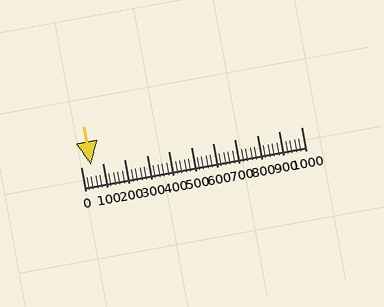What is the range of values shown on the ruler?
The ruler shows values from 0 to 1000.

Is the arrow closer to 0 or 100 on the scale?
The arrow is closer to 0.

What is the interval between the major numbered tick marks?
The major tick marks are spaced 100 units apart.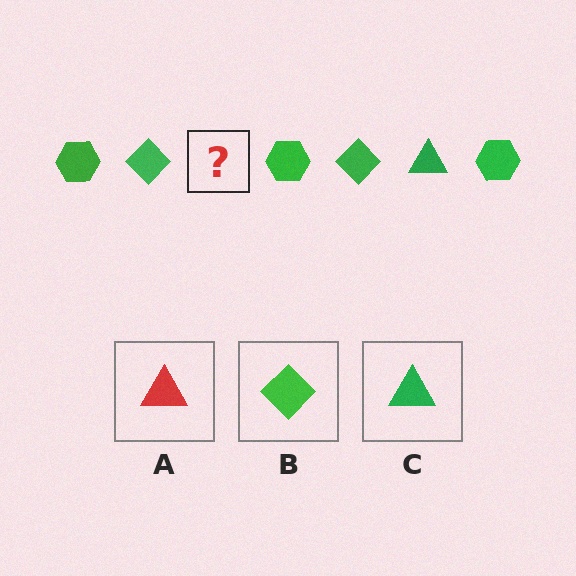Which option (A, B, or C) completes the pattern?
C.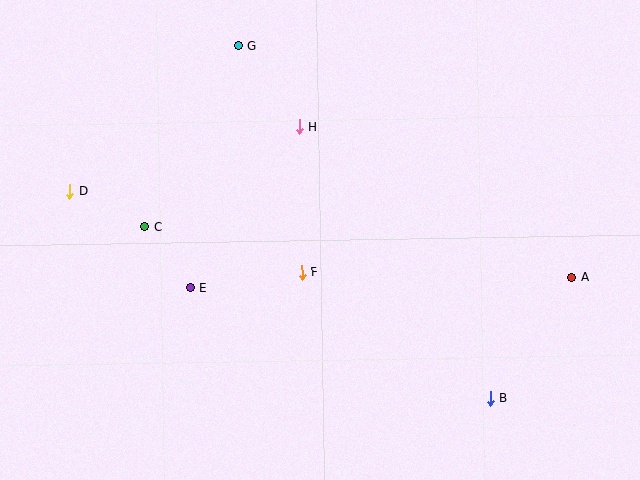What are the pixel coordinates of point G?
Point G is at (238, 46).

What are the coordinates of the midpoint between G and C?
The midpoint between G and C is at (191, 136).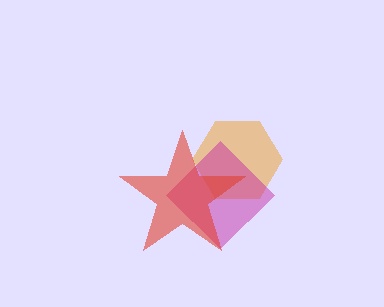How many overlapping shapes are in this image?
There are 3 overlapping shapes in the image.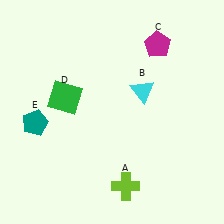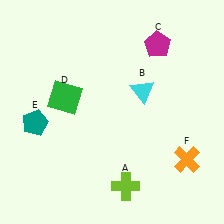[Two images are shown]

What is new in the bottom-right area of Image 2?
An orange cross (F) was added in the bottom-right area of Image 2.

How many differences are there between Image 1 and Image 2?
There is 1 difference between the two images.